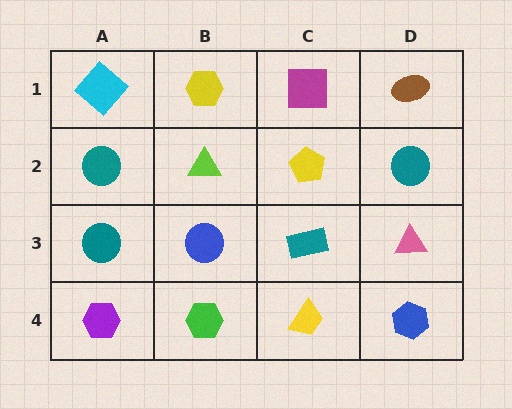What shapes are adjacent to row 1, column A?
A teal circle (row 2, column A), a yellow hexagon (row 1, column B).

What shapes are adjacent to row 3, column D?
A teal circle (row 2, column D), a blue hexagon (row 4, column D), a teal rectangle (row 3, column C).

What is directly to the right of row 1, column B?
A magenta square.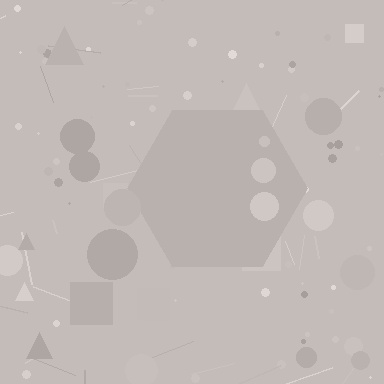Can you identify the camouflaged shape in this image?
The camouflaged shape is a hexagon.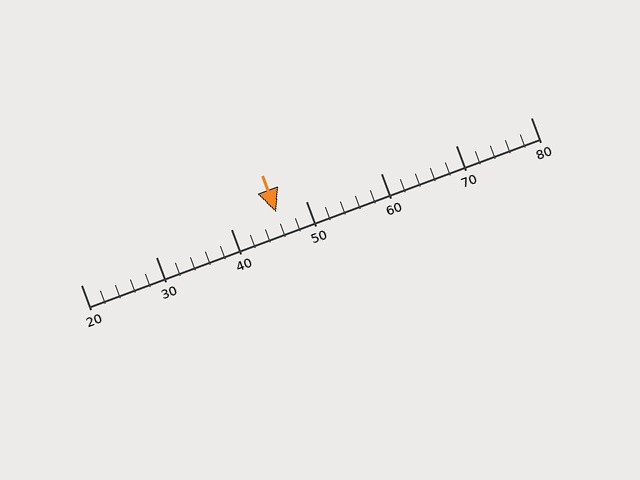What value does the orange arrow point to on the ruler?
The orange arrow points to approximately 46.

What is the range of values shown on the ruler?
The ruler shows values from 20 to 80.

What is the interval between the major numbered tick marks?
The major tick marks are spaced 10 units apart.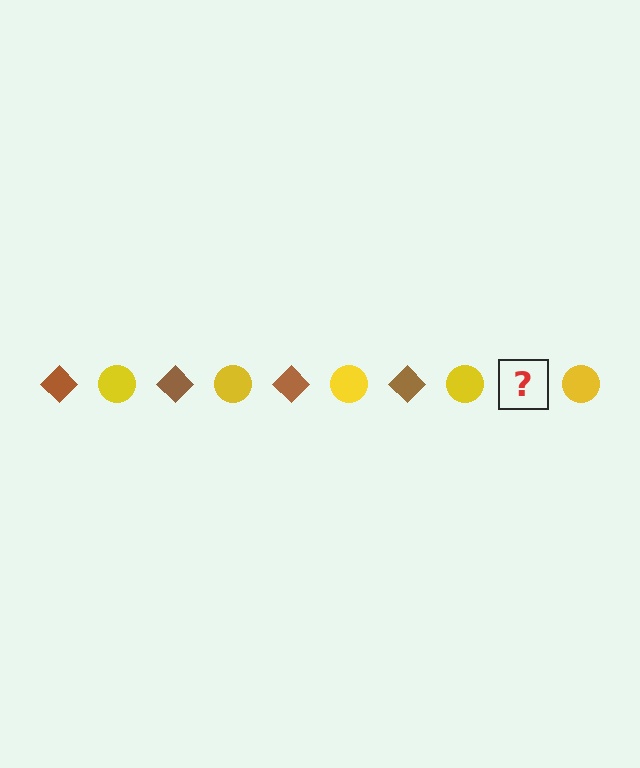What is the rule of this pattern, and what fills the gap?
The rule is that the pattern alternates between brown diamond and yellow circle. The gap should be filled with a brown diamond.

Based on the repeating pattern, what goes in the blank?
The blank should be a brown diamond.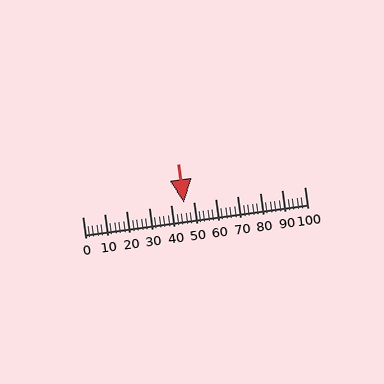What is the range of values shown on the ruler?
The ruler shows values from 0 to 100.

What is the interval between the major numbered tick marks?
The major tick marks are spaced 10 units apart.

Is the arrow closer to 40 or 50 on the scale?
The arrow is closer to 50.